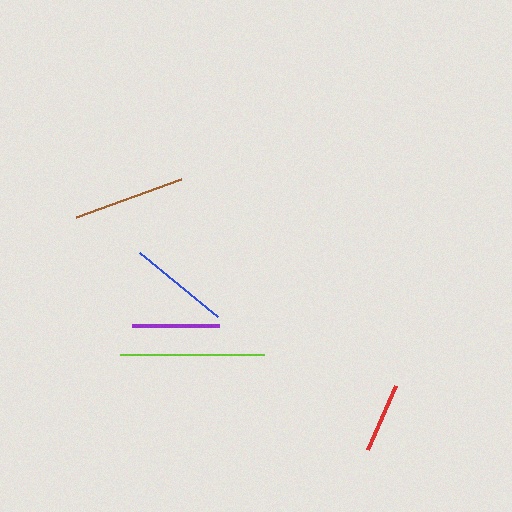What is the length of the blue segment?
The blue segment is approximately 101 pixels long.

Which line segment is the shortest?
The red line is the shortest at approximately 70 pixels.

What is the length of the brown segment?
The brown segment is approximately 112 pixels long.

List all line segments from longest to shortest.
From longest to shortest: lime, brown, blue, purple, red.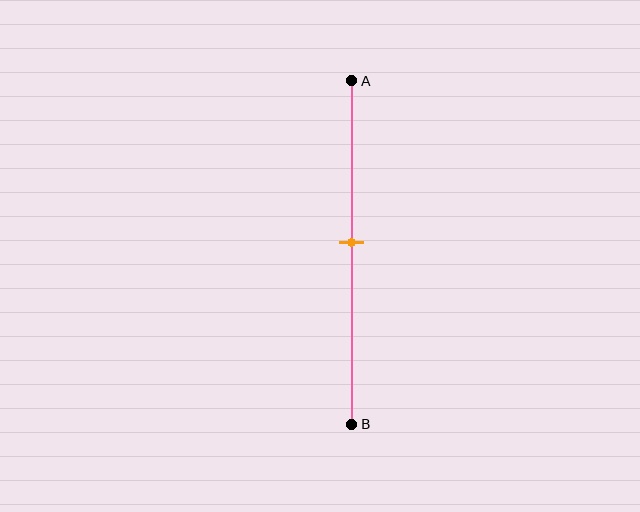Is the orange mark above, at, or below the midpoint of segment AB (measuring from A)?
The orange mark is approximately at the midpoint of segment AB.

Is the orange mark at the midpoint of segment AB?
Yes, the mark is approximately at the midpoint.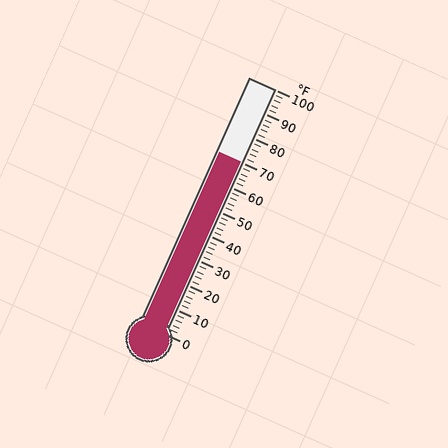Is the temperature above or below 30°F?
The temperature is above 30°F.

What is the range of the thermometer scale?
The thermometer scale ranges from 0°F to 100°F.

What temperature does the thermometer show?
The thermometer shows approximately 70°F.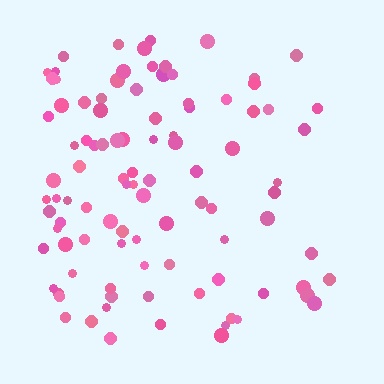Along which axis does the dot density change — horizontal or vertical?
Horizontal.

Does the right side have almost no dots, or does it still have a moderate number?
Still a moderate number, just noticeably fewer than the left.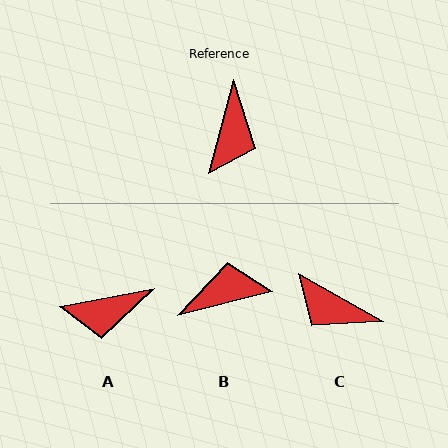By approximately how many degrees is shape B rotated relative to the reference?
Approximately 120 degrees counter-clockwise.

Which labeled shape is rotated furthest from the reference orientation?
B, about 120 degrees away.